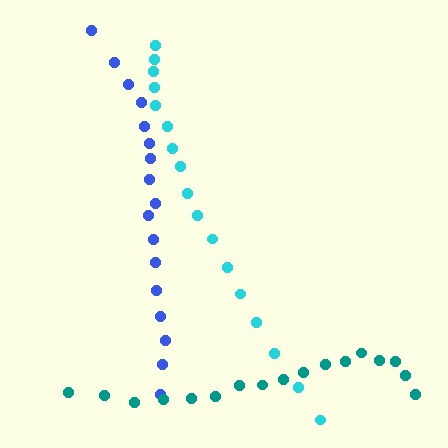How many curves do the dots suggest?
There are 3 distinct paths.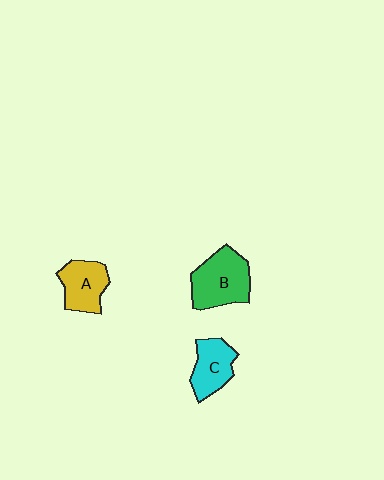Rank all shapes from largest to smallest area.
From largest to smallest: B (green), A (yellow), C (cyan).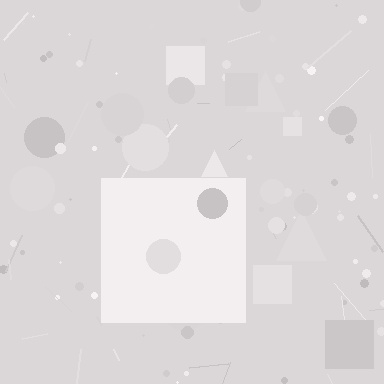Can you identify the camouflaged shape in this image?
The camouflaged shape is a square.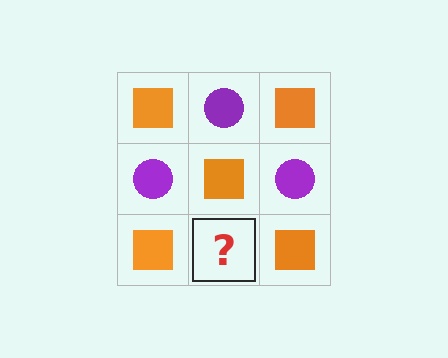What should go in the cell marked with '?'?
The missing cell should contain a purple circle.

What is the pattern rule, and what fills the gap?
The rule is that it alternates orange square and purple circle in a checkerboard pattern. The gap should be filled with a purple circle.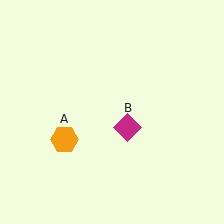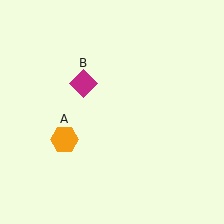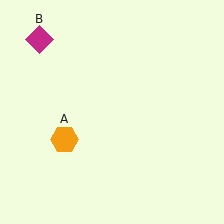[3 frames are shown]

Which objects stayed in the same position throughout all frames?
Orange hexagon (object A) remained stationary.